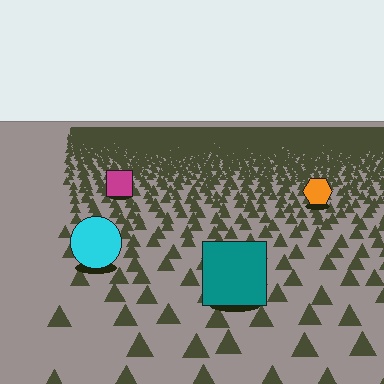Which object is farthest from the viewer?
The magenta square is farthest from the viewer. It appears smaller and the ground texture around it is denser.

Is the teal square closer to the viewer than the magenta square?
Yes. The teal square is closer — you can tell from the texture gradient: the ground texture is coarser near it.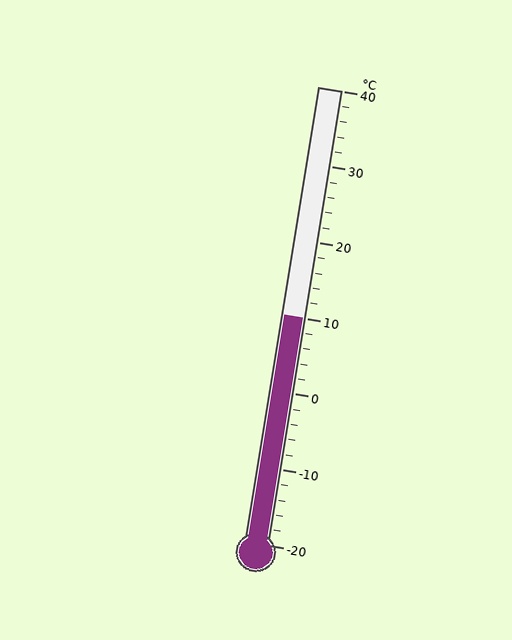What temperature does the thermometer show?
The thermometer shows approximately 10°C.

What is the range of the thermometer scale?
The thermometer scale ranges from -20°C to 40°C.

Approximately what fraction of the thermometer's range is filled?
The thermometer is filled to approximately 50% of its range.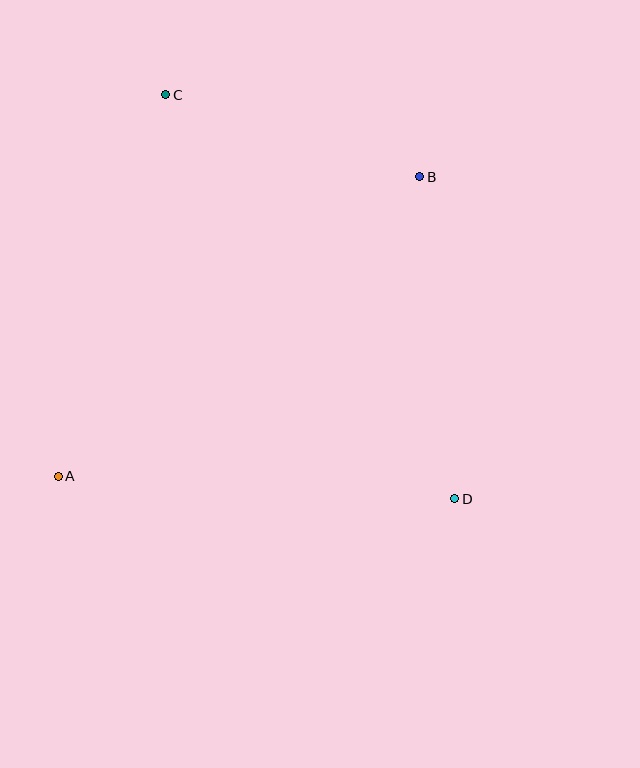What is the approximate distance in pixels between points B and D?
The distance between B and D is approximately 324 pixels.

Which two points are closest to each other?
Points B and C are closest to each other.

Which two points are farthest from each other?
Points C and D are farthest from each other.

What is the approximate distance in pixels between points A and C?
The distance between A and C is approximately 396 pixels.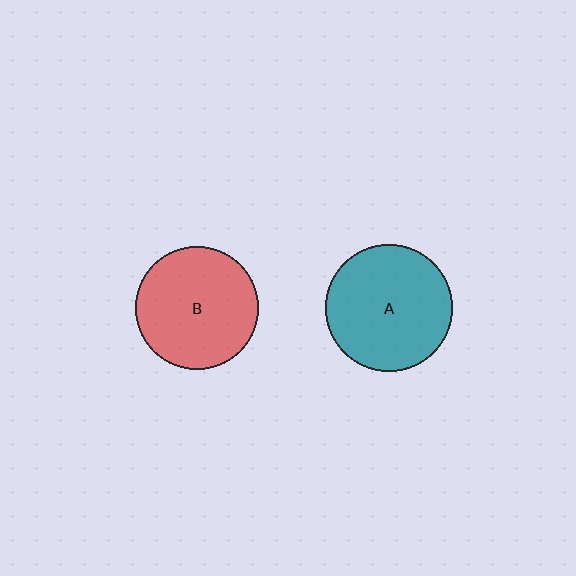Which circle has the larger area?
Circle A (teal).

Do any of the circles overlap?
No, none of the circles overlap.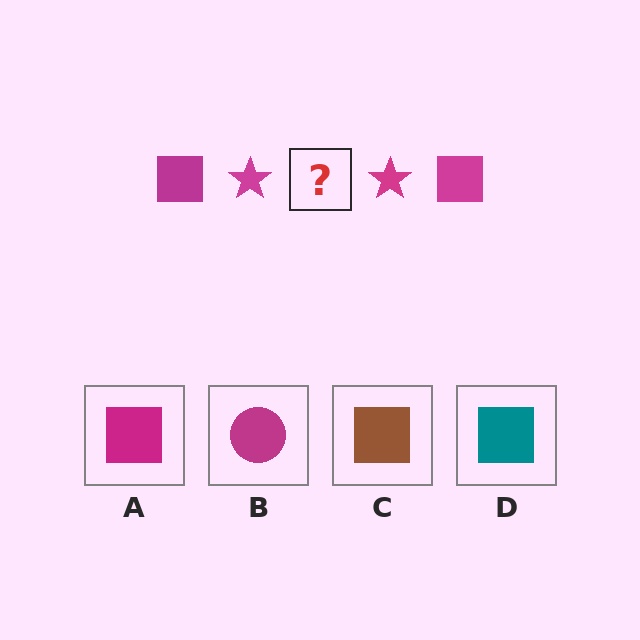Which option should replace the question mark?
Option A.